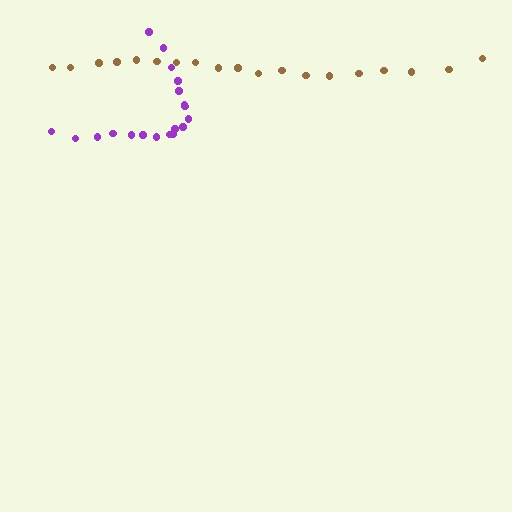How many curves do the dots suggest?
There are 2 distinct paths.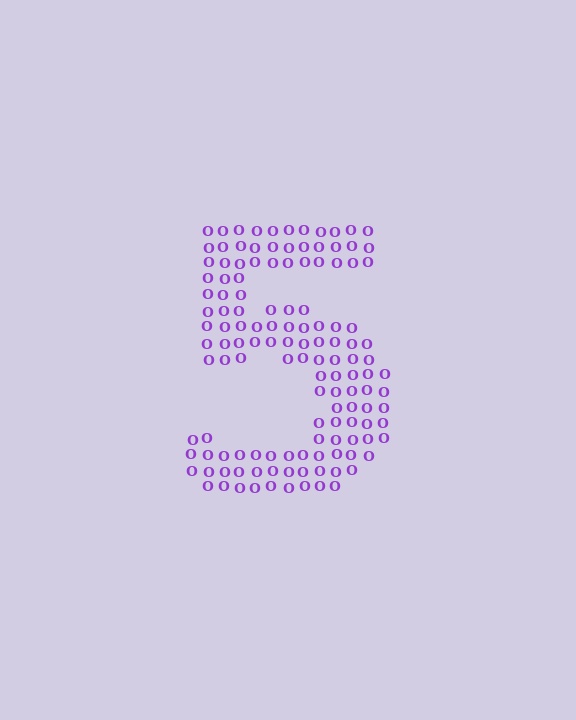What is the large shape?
The large shape is the digit 5.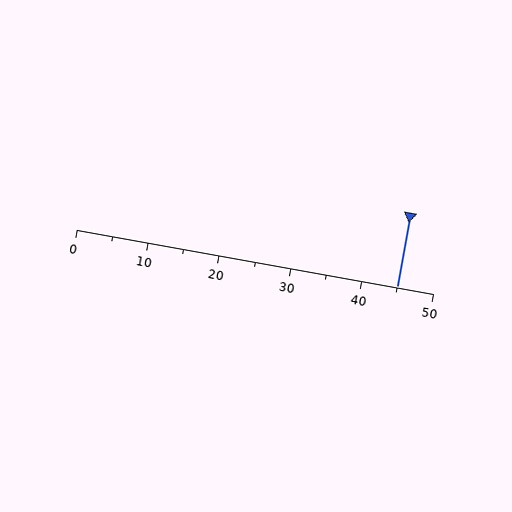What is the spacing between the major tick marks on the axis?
The major ticks are spaced 10 apart.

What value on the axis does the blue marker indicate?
The marker indicates approximately 45.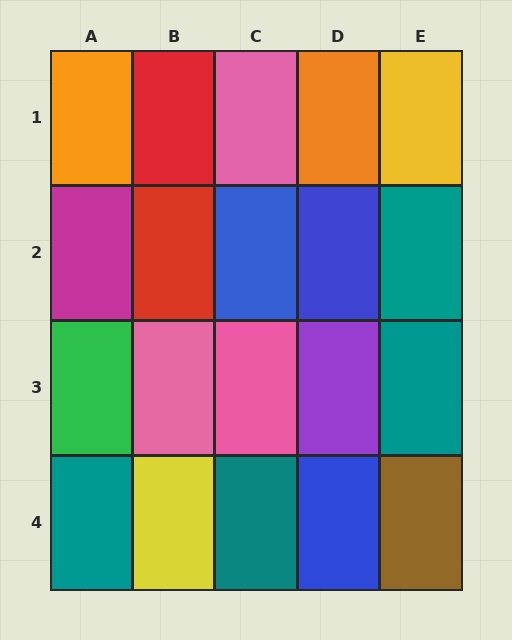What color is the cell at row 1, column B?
Red.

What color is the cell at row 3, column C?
Pink.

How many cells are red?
2 cells are red.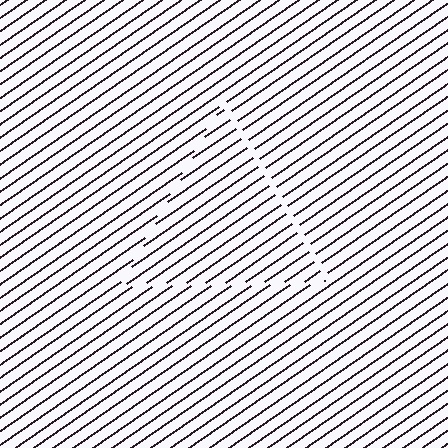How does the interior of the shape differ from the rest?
The interior of the shape contains the same grating, shifted by half a period — the contour is defined by the phase discontinuity where line-ends from the inner and outer gratings abut.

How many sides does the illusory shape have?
3 sides — the line-ends trace a triangle.